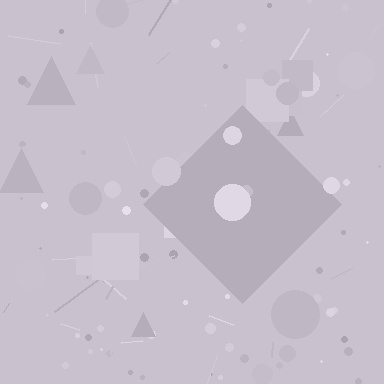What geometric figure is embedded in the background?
A diamond is embedded in the background.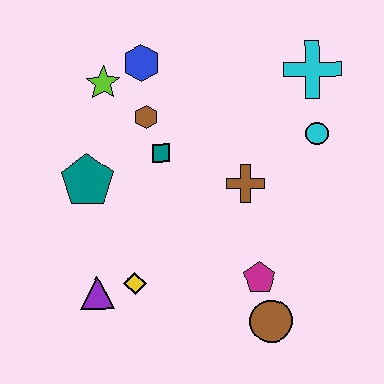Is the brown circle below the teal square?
Yes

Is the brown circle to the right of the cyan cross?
No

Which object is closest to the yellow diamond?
The purple triangle is closest to the yellow diamond.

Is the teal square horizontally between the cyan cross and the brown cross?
No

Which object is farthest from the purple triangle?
The cyan cross is farthest from the purple triangle.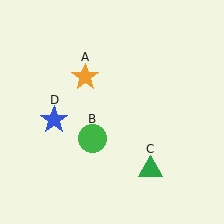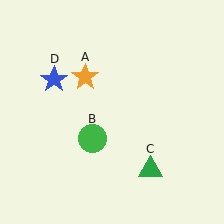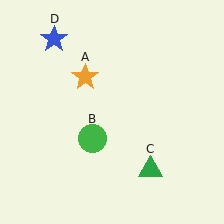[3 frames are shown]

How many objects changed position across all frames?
1 object changed position: blue star (object D).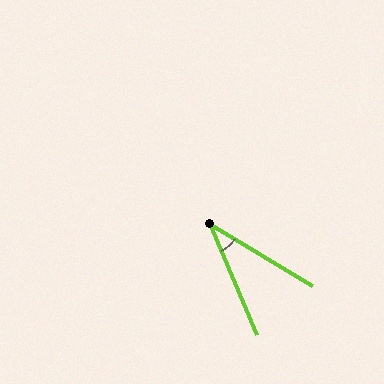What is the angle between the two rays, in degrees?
Approximately 36 degrees.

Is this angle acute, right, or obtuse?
It is acute.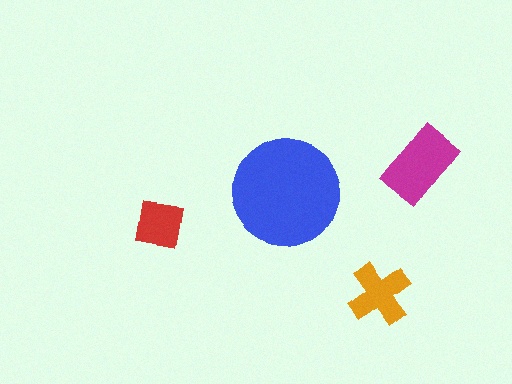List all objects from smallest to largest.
The red square, the orange cross, the magenta rectangle, the blue circle.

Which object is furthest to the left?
The red square is leftmost.